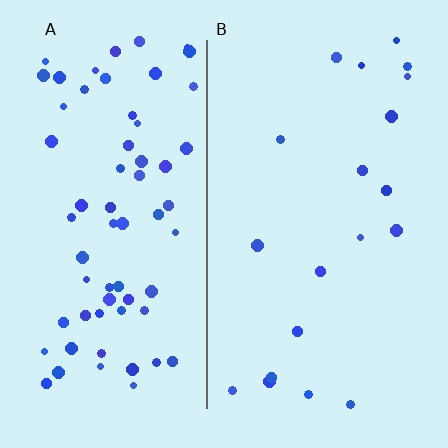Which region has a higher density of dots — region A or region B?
A (the left).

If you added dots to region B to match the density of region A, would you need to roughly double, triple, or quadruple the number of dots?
Approximately triple.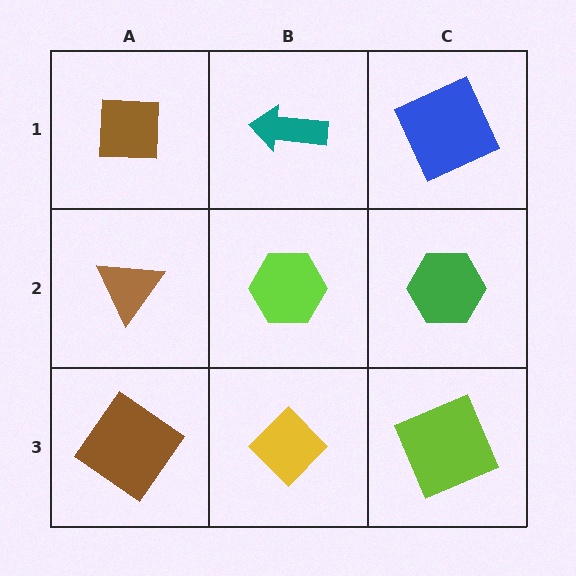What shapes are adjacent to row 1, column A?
A brown triangle (row 2, column A), a teal arrow (row 1, column B).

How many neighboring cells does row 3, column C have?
2.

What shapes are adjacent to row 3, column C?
A green hexagon (row 2, column C), a yellow diamond (row 3, column B).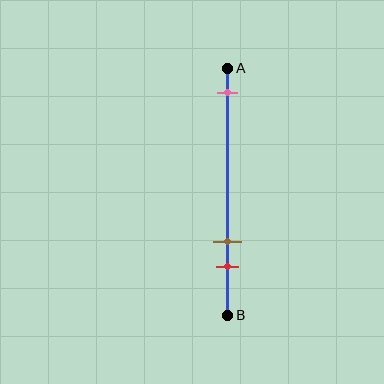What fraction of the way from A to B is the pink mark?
The pink mark is approximately 10% (0.1) of the way from A to B.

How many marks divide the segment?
There are 3 marks dividing the segment.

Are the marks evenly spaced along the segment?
No, the marks are not evenly spaced.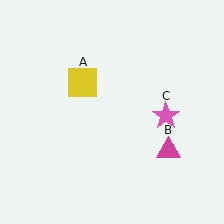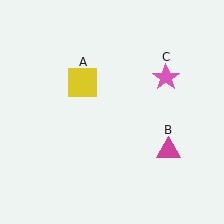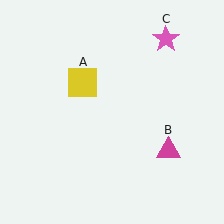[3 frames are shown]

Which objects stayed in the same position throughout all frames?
Yellow square (object A) and magenta triangle (object B) remained stationary.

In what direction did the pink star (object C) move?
The pink star (object C) moved up.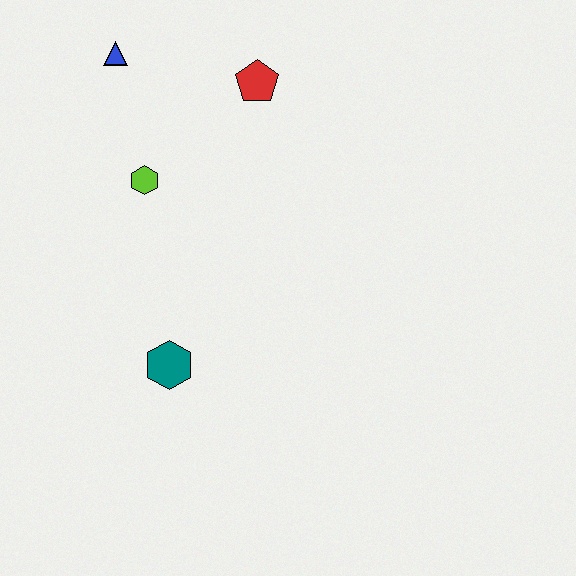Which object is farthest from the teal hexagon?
The blue triangle is farthest from the teal hexagon.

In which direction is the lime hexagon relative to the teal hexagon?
The lime hexagon is above the teal hexagon.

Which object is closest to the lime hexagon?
The blue triangle is closest to the lime hexagon.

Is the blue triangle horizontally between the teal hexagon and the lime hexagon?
No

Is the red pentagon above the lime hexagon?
Yes